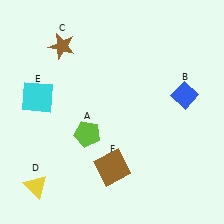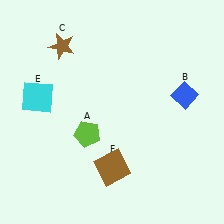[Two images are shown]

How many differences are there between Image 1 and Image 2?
There is 1 difference between the two images.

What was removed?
The yellow triangle (D) was removed in Image 2.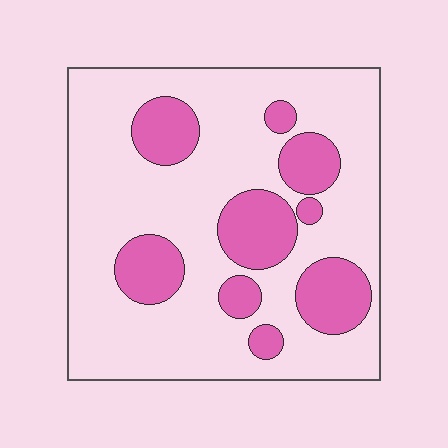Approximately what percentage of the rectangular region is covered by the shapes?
Approximately 25%.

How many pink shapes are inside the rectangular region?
9.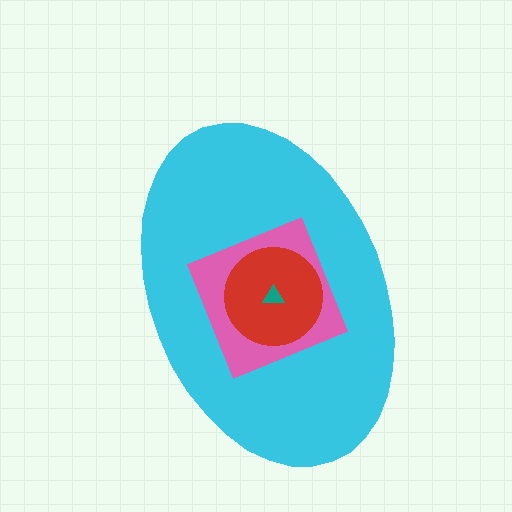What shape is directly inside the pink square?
The red circle.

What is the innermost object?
The teal triangle.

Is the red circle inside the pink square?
Yes.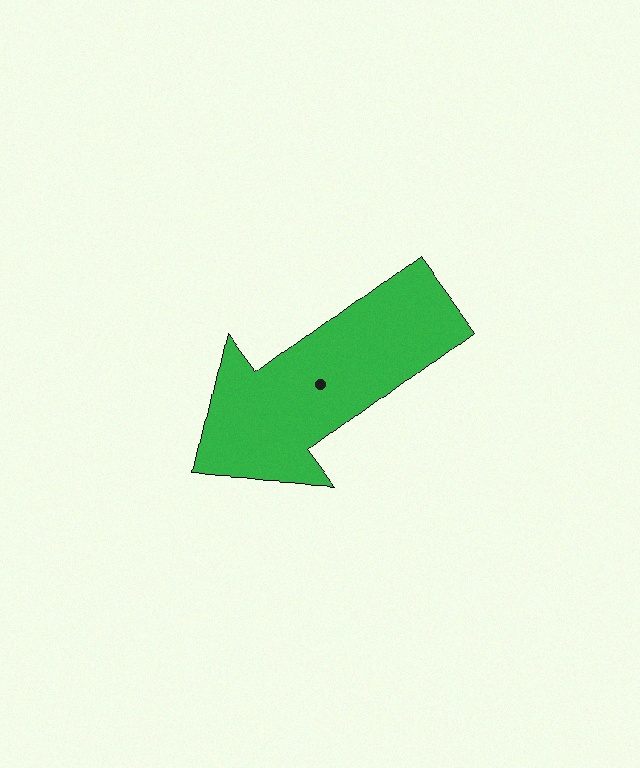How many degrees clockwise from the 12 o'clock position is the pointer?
Approximately 233 degrees.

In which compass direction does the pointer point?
Southwest.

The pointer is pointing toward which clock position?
Roughly 8 o'clock.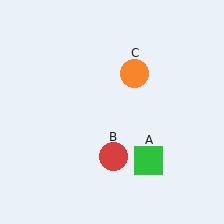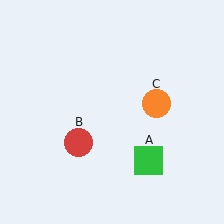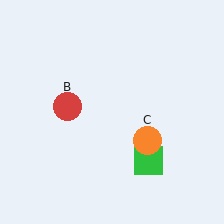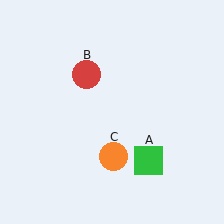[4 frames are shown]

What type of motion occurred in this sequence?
The red circle (object B), orange circle (object C) rotated clockwise around the center of the scene.